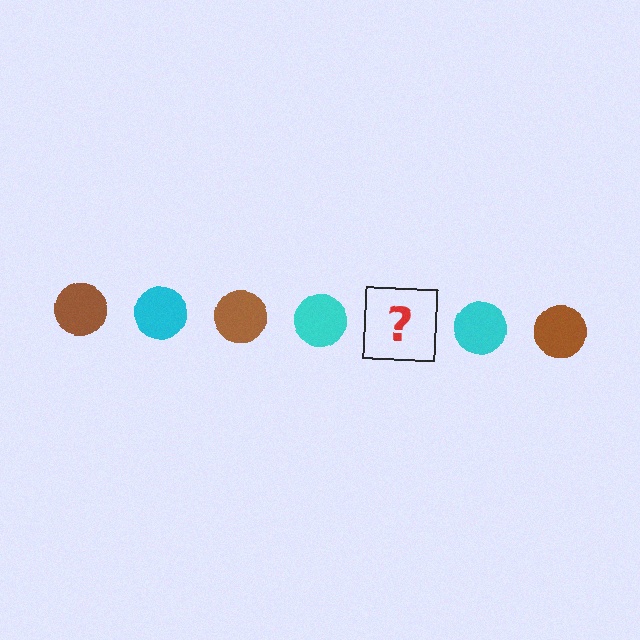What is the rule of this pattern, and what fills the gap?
The rule is that the pattern cycles through brown, cyan circles. The gap should be filled with a brown circle.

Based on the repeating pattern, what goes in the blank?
The blank should be a brown circle.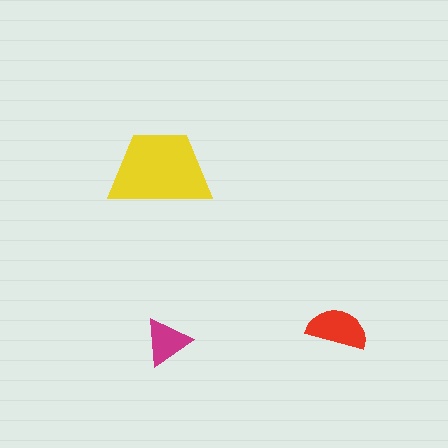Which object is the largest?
The yellow trapezoid.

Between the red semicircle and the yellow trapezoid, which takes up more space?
The yellow trapezoid.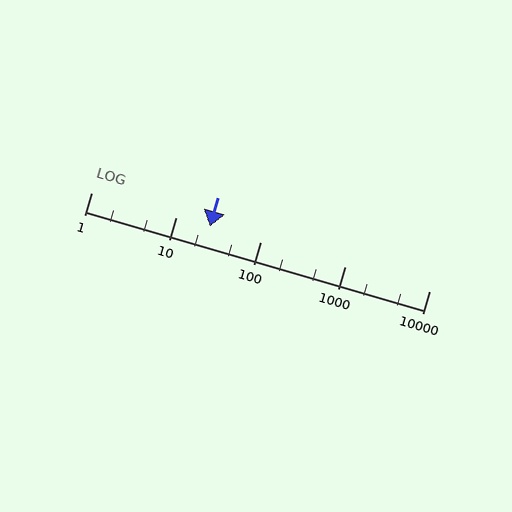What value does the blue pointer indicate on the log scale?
The pointer indicates approximately 25.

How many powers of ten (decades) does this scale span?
The scale spans 4 decades, from 1 to 10000.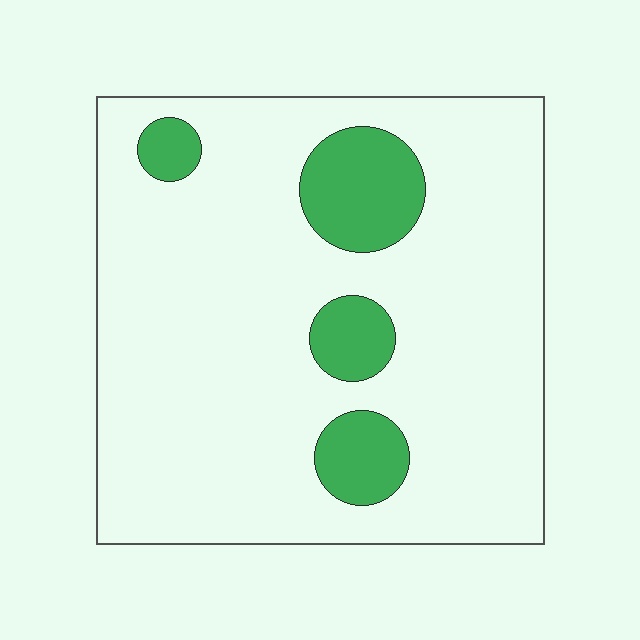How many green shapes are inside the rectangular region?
4.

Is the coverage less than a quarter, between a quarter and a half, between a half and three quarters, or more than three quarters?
Less than a quarter.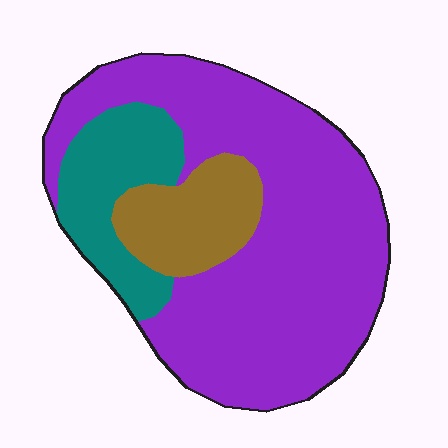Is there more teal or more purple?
Purple.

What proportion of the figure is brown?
Brown takes up about one eighth (1/8) of the figure.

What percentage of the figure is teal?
Teal takes up about one sixth (1/6) of the figure.